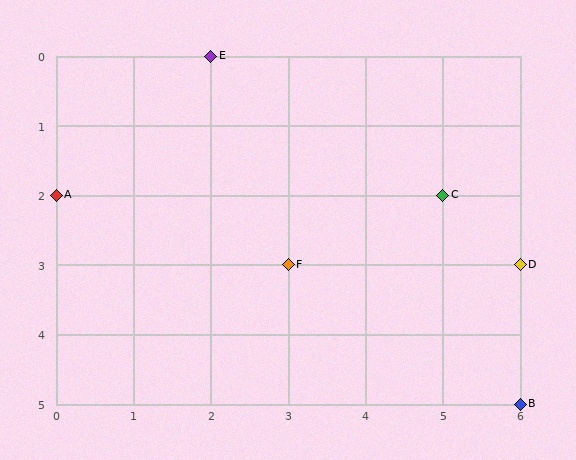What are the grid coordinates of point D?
Point D is at grid coordinates (6, 3).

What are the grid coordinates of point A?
Point A is at grid coordinates (0, 2).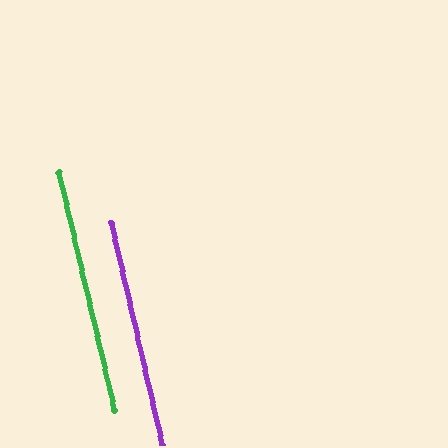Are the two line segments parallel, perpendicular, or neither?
Parallel — their directions differ by only 0.3°.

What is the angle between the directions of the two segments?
Approximately 0 degrees.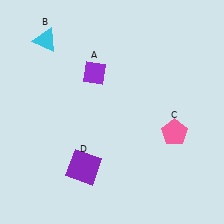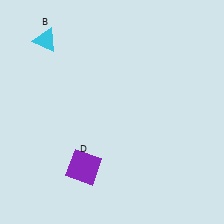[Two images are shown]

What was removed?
The pink pentagon (C), the purple diamond (A) were removed in Image 2.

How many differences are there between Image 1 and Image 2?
There are 2 differences between the two images.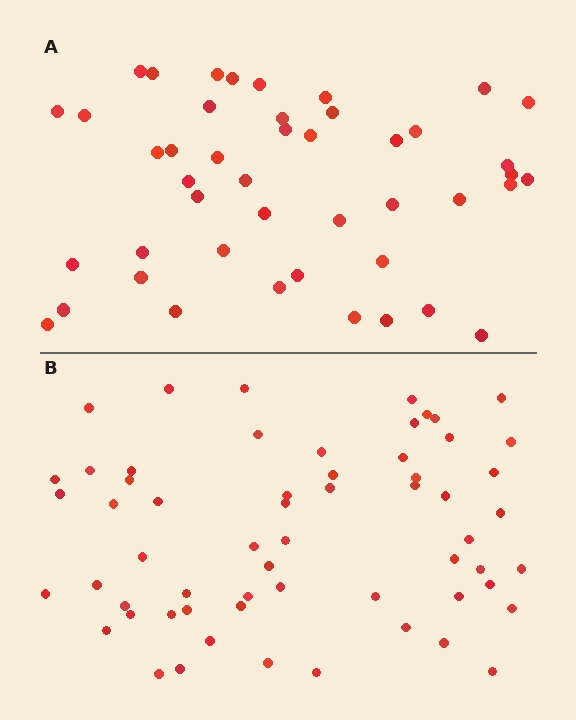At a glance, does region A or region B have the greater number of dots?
Region B (the bottom region) has more dots.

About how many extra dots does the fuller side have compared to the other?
Region B has approximately 15 more dots than region A.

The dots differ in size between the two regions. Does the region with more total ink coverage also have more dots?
No. Region A has more total ink coverage because its dots are larger, but region B actually contains more individual dots. Total area can be misleading — the number of items is what matters here.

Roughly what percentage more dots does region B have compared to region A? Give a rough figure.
About 35% more.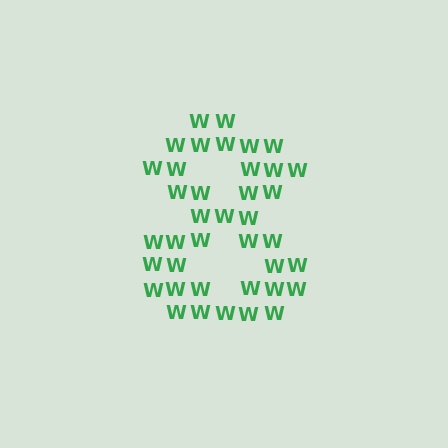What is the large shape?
The large shape is the digit 8.